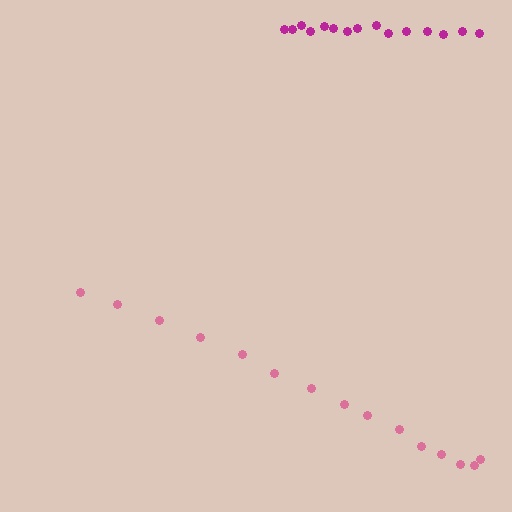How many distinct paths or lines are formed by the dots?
There are 2 distinct paths.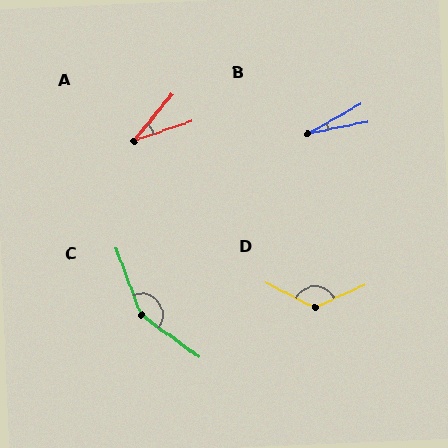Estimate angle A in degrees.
Approximately 32 degrees.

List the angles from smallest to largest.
B (18°), A (32°), D (128°), C (146°).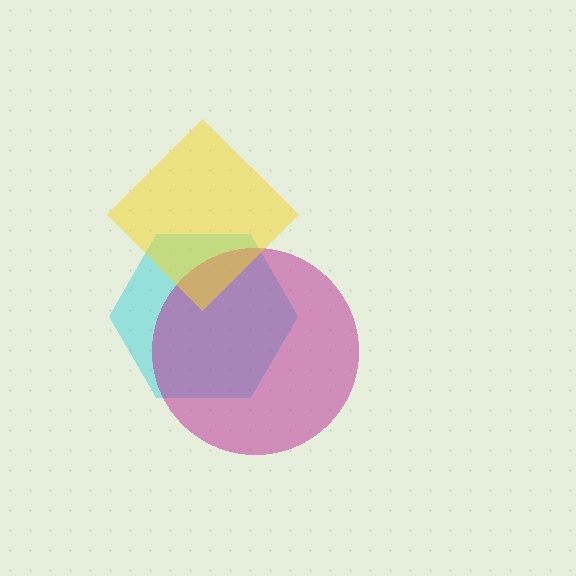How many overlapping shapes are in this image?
There are 3 overlapping shapes in the image.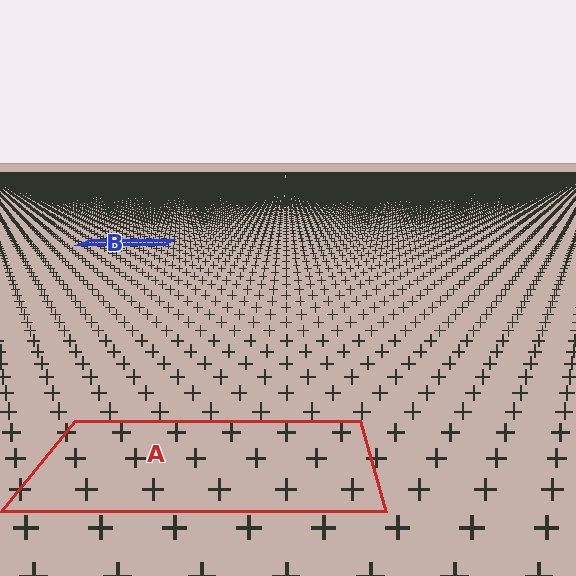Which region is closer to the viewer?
Region A is closer. The texture elements there are larger and more spread out.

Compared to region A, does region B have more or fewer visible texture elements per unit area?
Region B has more texture elements per unit area — they are packed more densely because it is farther away.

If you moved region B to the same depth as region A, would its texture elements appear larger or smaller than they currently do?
They would appear larger. At a closer depth, the same texture elements are projected at a bigger on-screen size.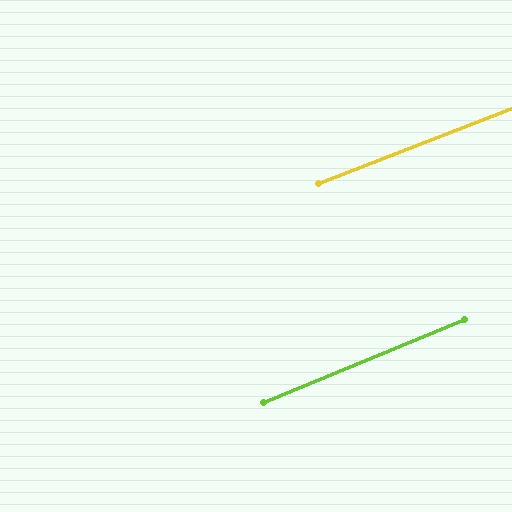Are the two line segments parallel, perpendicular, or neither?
Parallel — their directions differ by only 1.4°.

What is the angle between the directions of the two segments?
Approximately 1 degree.